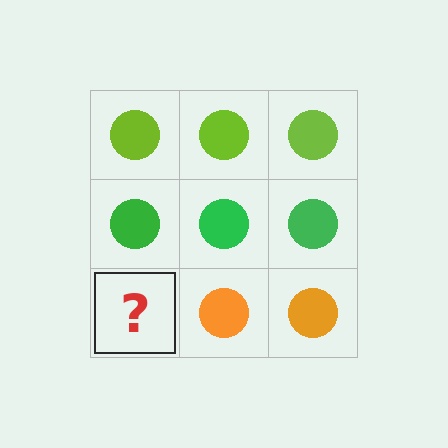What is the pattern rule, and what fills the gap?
The rule is that each row has a consistent color. The gap should be filled with an orange circle.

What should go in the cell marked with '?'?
The missing cell should contain an orange circle.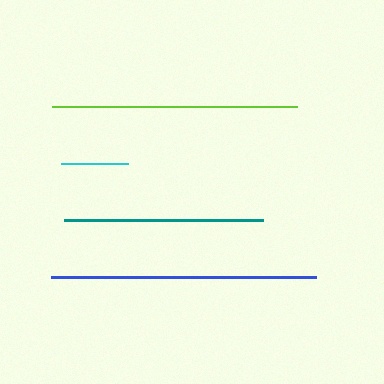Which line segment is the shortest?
The cyan line is the shortest at approximately 67 pixels.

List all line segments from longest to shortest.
From longest to shortest: blue, lime, teal, cyan.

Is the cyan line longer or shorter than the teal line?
The teal line is longer than the cyan line.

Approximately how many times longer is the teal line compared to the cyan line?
The teal line is approximately 3.0 times the length of the cyan line.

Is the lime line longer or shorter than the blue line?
The blue line is longer than the lime line.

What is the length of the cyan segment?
The cyan segment is approximately 67 pixels long.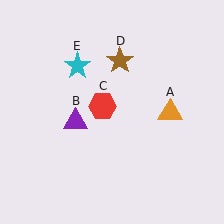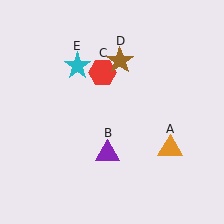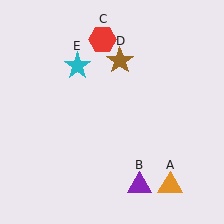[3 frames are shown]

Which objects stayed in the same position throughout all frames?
Brown star (object D) and cyan star (object E) remained stationary.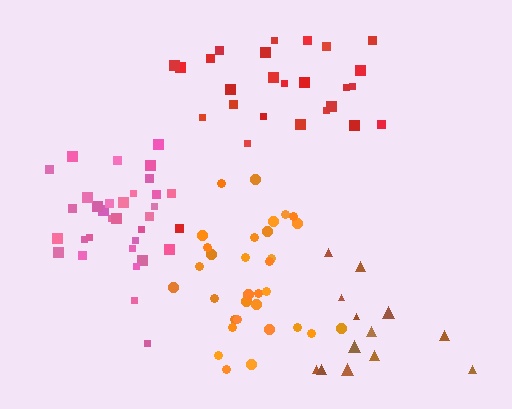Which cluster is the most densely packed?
Pink.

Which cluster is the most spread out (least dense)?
Brown.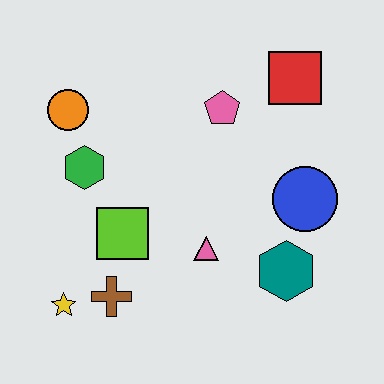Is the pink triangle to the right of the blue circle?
No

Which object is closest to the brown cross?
The yellow star is closest to the brown cross.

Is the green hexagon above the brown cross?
Yes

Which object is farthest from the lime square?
The red square is farthest from the lime square.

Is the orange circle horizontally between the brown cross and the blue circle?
No